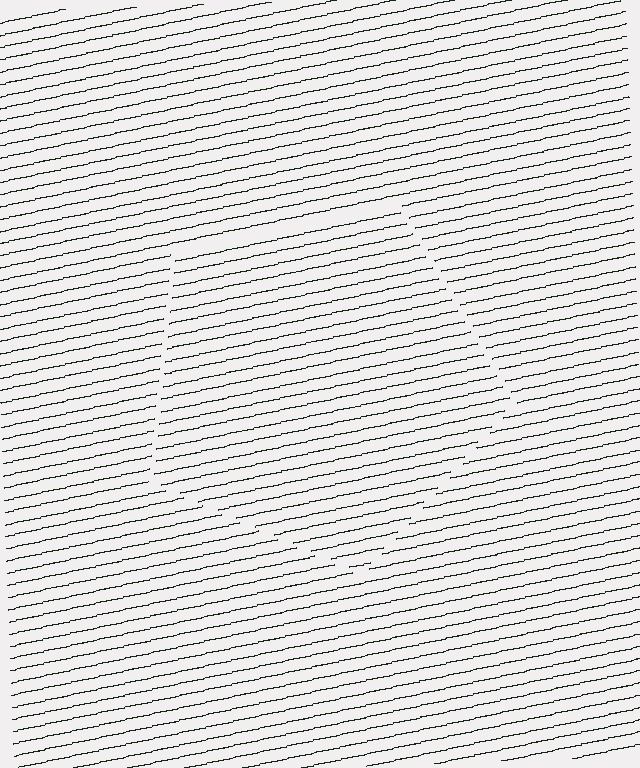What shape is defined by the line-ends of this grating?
An illusory pentagon. The interior of the shape contains the same grating, shifted by half a period — the contour is defined by the phase discontinuity where line-ends from the inner and outer gratings abut.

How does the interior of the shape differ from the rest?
The interior of the shape contains the same grating, shifted by half a period — the contour is defined by the phase discontinuity where line-ends from the inner and outer gratings abut.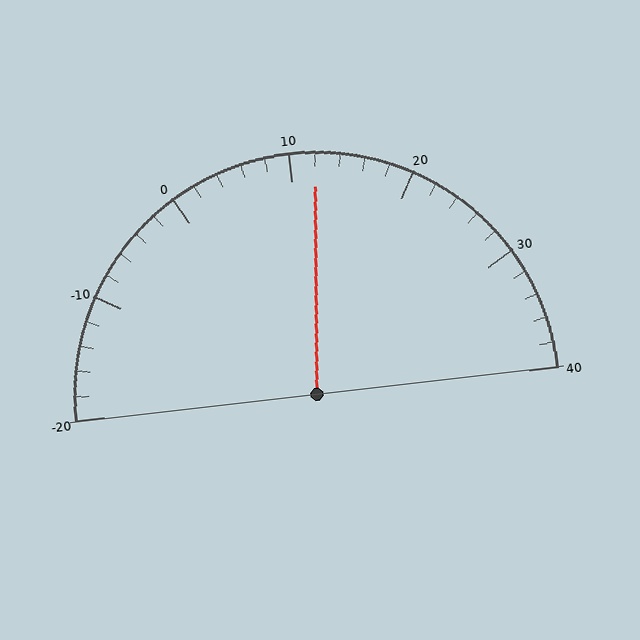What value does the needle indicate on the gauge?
The needle indicates approximately 12.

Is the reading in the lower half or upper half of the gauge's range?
The reading is in the upper half of the range (-20 to 40).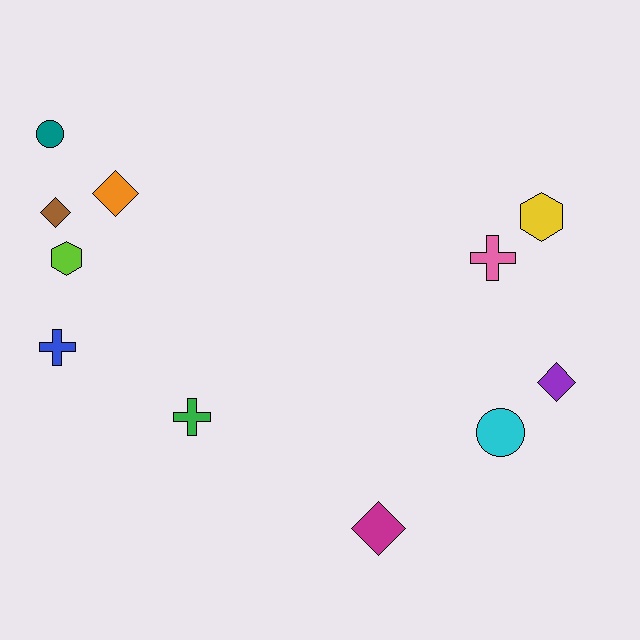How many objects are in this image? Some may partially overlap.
There are 11 objects.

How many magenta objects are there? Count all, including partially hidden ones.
There is 1 magenta object.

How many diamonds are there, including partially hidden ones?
There are 4 diamonds.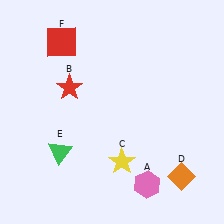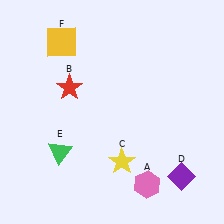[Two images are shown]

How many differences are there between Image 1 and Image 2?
There are 2 differences between the two images.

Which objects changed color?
D changed from orange to purple. F changed from red to yellow.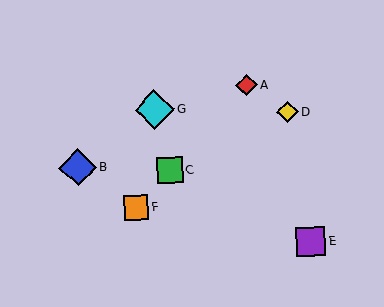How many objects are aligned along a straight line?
3 objects (A, C, F) are aligned along a straight line.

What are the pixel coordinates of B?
Object B is at (78, 167).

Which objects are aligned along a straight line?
Objects A, C, F are aligned along a straight line.